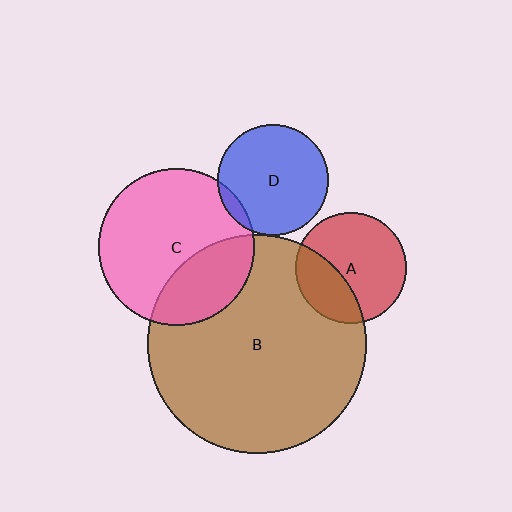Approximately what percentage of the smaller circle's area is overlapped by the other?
Approximately 5%.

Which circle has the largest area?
Circle B (brown).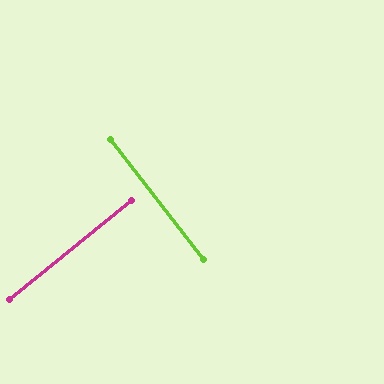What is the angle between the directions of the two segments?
Approximately 89 degrees.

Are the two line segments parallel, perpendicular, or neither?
Perpendicular — they meet at approximately 89°.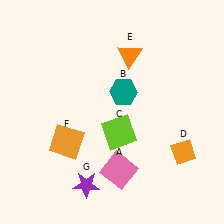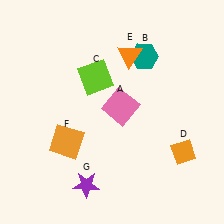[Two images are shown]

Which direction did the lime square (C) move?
The lime square (C) moved up.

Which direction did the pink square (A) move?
The pink square (A) moved up.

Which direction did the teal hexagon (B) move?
The teal hexagon (B) moved up.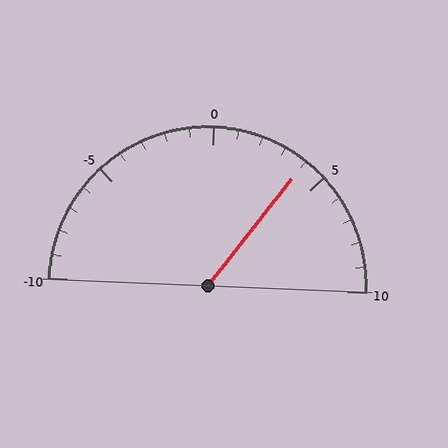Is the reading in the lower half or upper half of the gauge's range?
The reading is in the upper half of the range (-10 to 10).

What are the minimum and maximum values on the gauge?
The gauge ranges from -10 to 10.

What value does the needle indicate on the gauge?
The needle indicates approximately 4.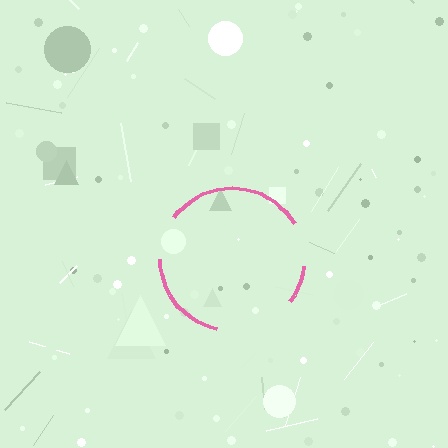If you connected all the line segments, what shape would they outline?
They would outline a circle.